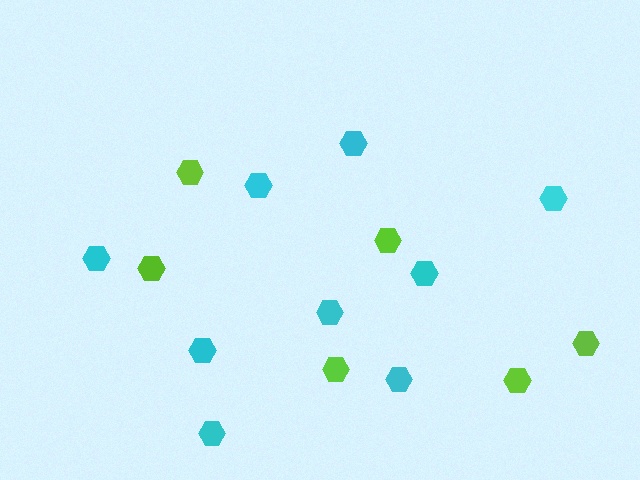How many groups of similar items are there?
There are 2 groups: one group of cyan hexagons (9) and one group of lime hexagons (6).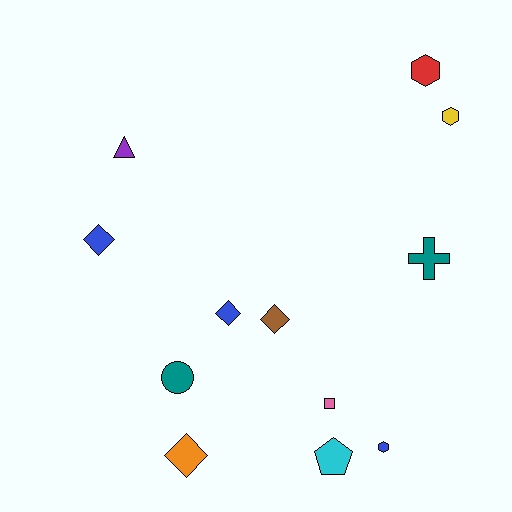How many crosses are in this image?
There is 1 cross.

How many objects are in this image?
There are 12 objects.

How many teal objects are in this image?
There are 2 teal objects.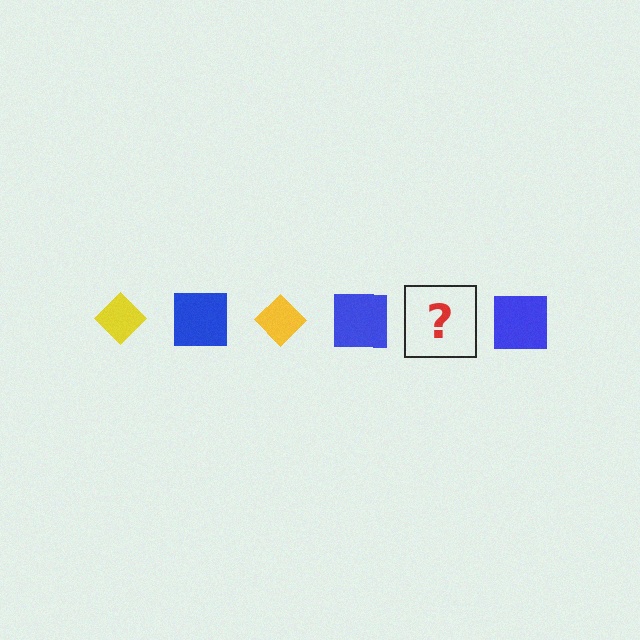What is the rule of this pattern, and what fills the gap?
The rule is that the pattern alternates between yellow diamond and blue square. The gap should be filled with a yellow diamond.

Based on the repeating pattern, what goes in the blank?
The blank should be a yellow diamond.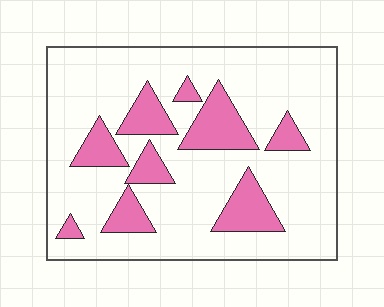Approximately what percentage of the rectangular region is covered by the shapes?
Approximately 20%.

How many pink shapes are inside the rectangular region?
9.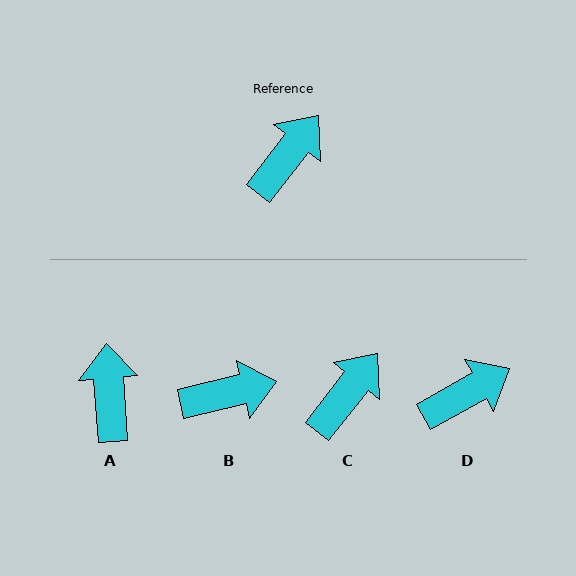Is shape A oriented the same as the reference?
No, it is off by about 42 degrees.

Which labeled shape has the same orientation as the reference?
C.